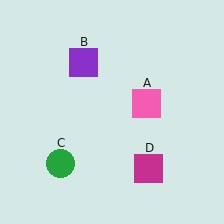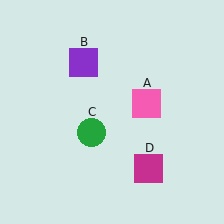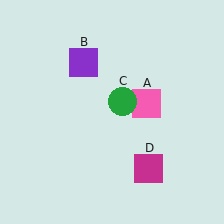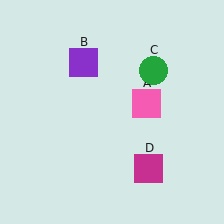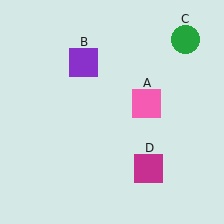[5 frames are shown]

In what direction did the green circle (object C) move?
The green circle (object C) moved up and to the right.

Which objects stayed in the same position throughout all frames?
Pink square (object A) and purple square (object B) and magenta square (object D) remained stationary.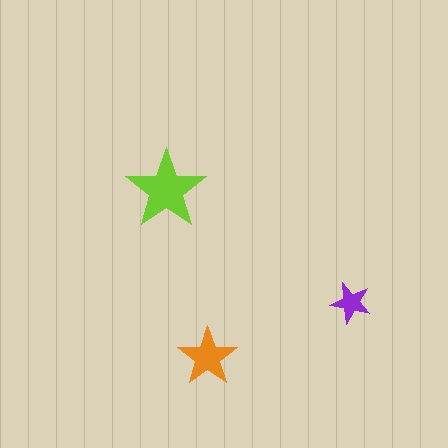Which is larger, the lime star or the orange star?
The lime one.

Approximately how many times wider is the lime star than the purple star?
About 2 times wider.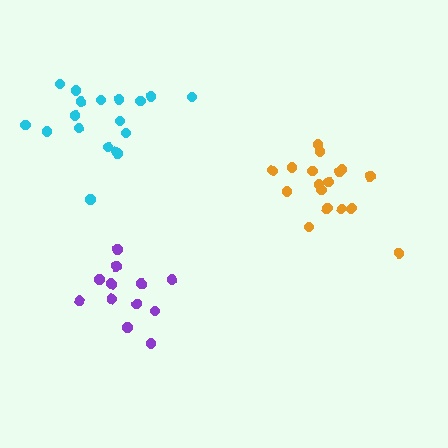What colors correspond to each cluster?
The clusters are colored: orange, cyan, purple.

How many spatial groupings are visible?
There are 3 spatial groupings.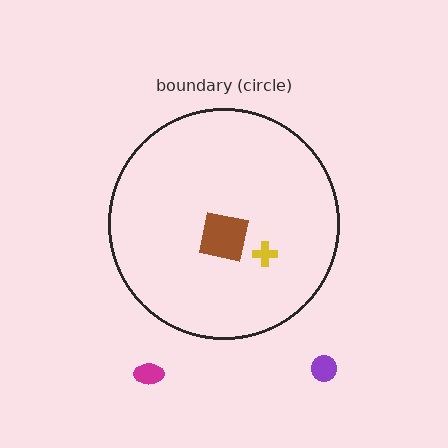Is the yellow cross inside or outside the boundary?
Inside.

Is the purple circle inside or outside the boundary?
Outside.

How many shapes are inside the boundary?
2 inside, 2 outside.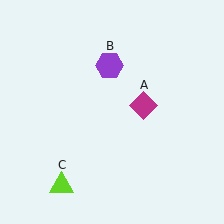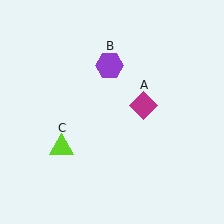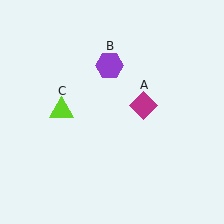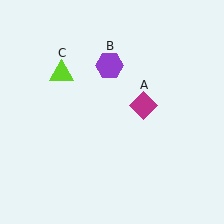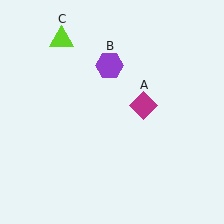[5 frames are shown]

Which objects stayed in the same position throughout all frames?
Magenta diamond (object A) and purple hexagon (object B) remained stationary.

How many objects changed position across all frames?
1 object changed position: lime triangle (object C).